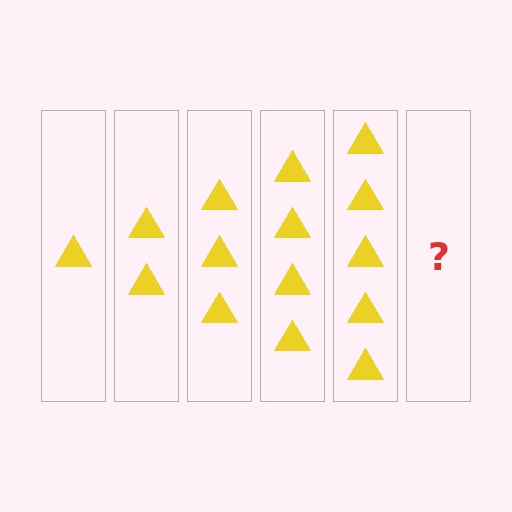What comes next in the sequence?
The next element should be 6 triangles.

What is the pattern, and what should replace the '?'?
The pattern is that each step adds one more triangle. The '?' should be 6 triangles.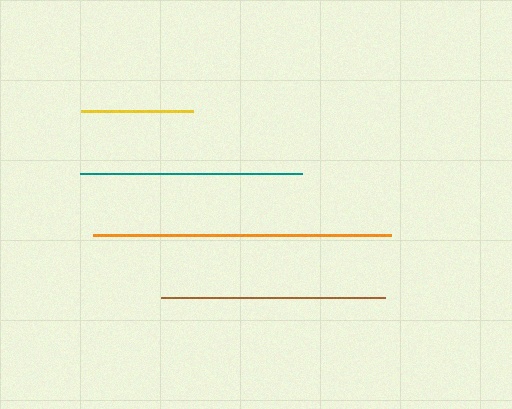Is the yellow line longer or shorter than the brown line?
The brown line is longer than the yellow line.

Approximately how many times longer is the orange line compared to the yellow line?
The orange line is approximately 2.7 times the length of the yellow line.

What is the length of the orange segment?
The orange segment is approximately 297 pixels long.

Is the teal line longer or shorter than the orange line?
The orange line is longer than the teal line.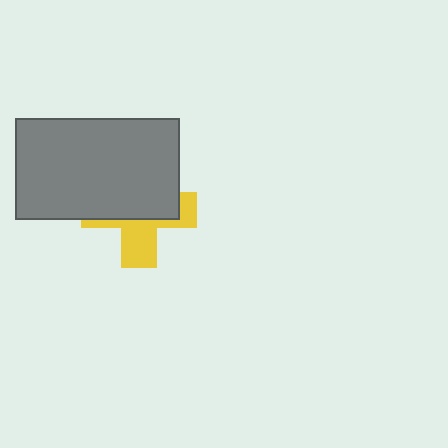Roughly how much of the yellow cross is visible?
A small part of it is visible (roughly 41%).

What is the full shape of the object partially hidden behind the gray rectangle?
The partially hidden object is a yellow cross.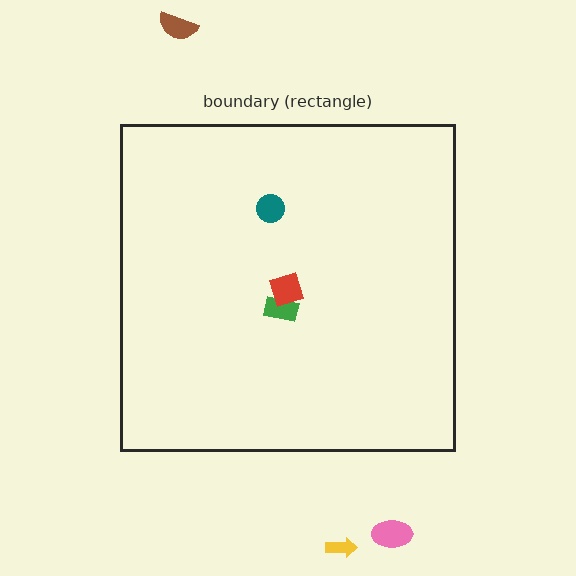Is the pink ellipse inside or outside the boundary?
Outside.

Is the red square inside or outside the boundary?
Inside.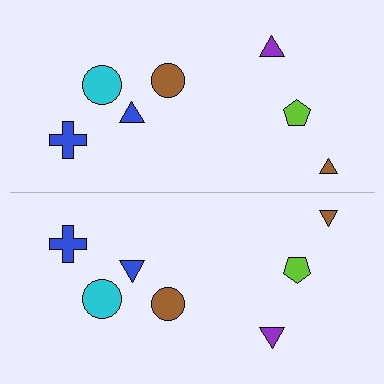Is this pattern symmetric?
Yes, this pattern has bilateral (reflection) symmetry.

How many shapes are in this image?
There are 14 shapes in this image.